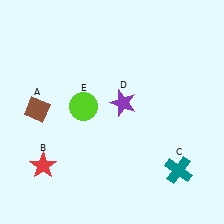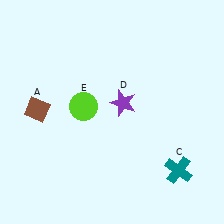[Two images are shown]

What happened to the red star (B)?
The red star (B) was removed in Image 2. It was in the bottom-left area of Image 1.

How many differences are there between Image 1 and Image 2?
There is 1 difference between the two images.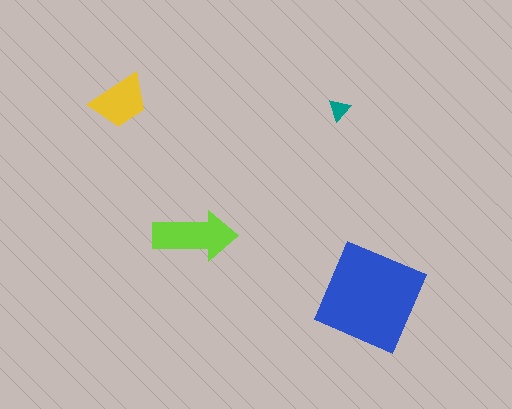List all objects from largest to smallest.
The blue diamond, the lime arrow, the yellow trapezoid, the teal triangle.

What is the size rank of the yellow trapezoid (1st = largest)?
3rd.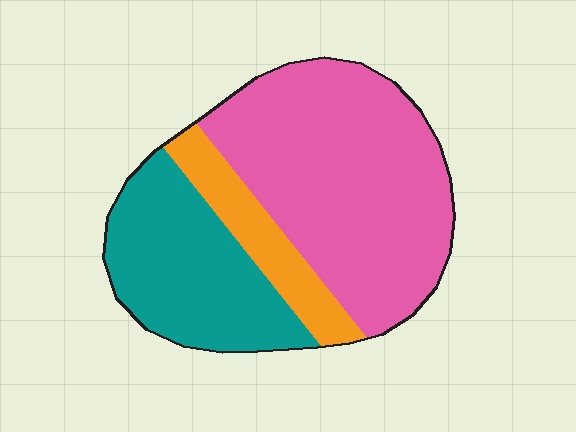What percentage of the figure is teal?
Teal takes up between a sixth and a third of the figure.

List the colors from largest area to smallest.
From largest to smallest: pink, teal, orange.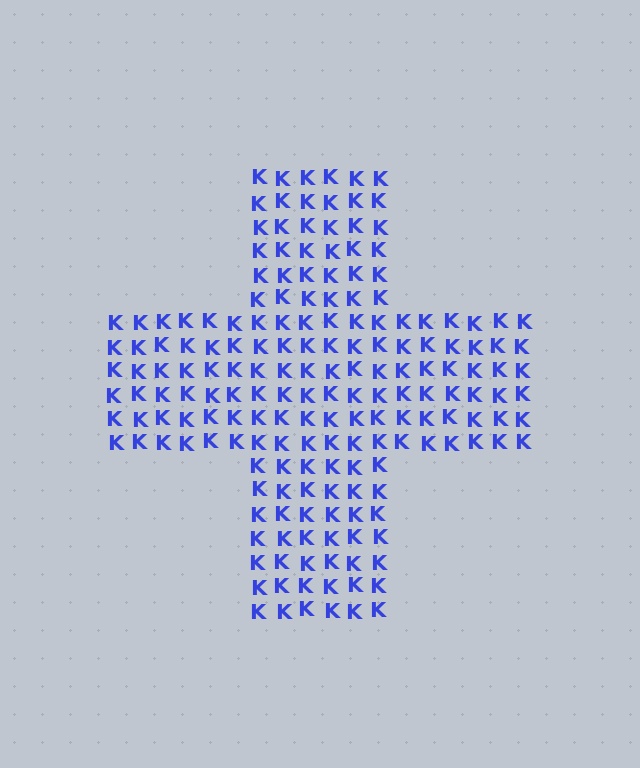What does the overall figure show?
The overall figure shows a cross.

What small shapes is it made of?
It is made of small letter K's.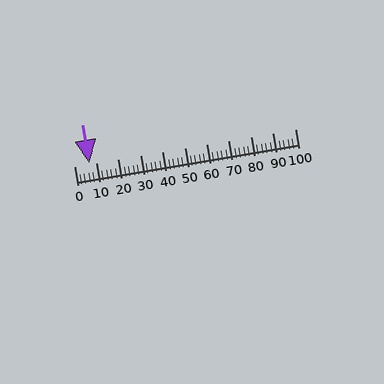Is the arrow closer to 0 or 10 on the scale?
The arrow is closer to 10.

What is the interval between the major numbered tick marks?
The major tick marks are spaced 10 units apart.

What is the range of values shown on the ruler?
The ruler shows values from 0 to 100.